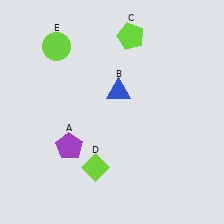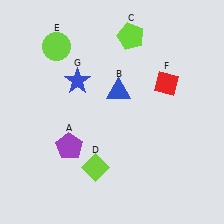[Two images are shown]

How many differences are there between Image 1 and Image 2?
There are 2 differences between the two images.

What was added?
A red diamond (F), a blue star (G) were added in Image 2.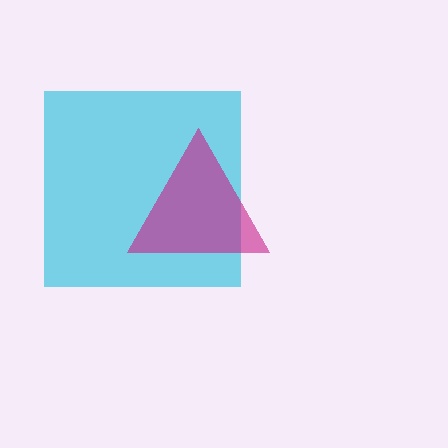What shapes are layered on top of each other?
The layered shapes are: a cyan square, a magenta triangle.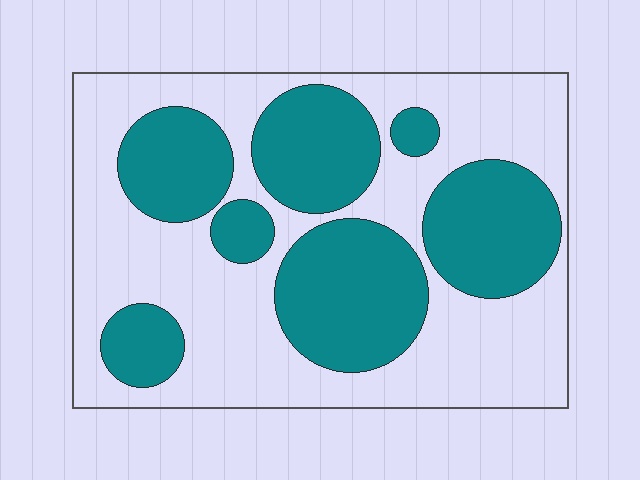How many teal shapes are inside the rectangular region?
7.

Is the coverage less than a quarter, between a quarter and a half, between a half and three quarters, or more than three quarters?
Between a quarter and a half.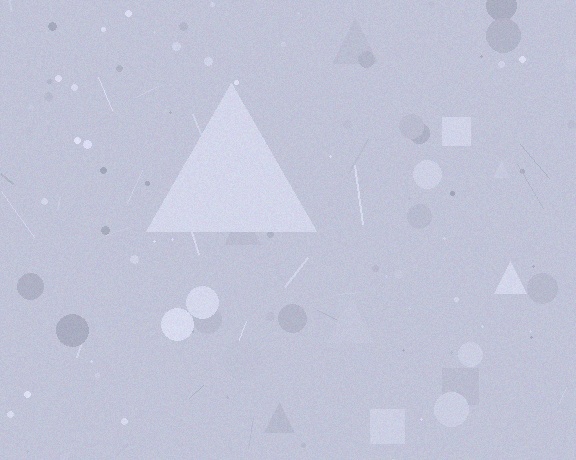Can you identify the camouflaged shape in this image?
The camouflaged shape is a triangle.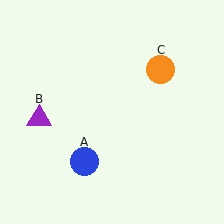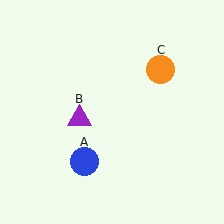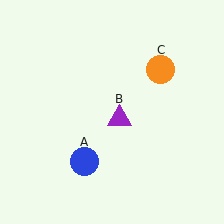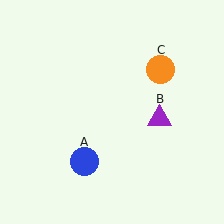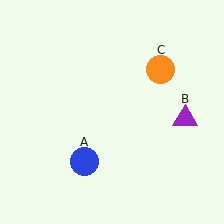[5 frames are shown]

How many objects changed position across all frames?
1 object changed position: purple triangle (object B).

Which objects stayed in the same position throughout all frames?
Blue circle (object A) and orange circle (object C) remained stationary.